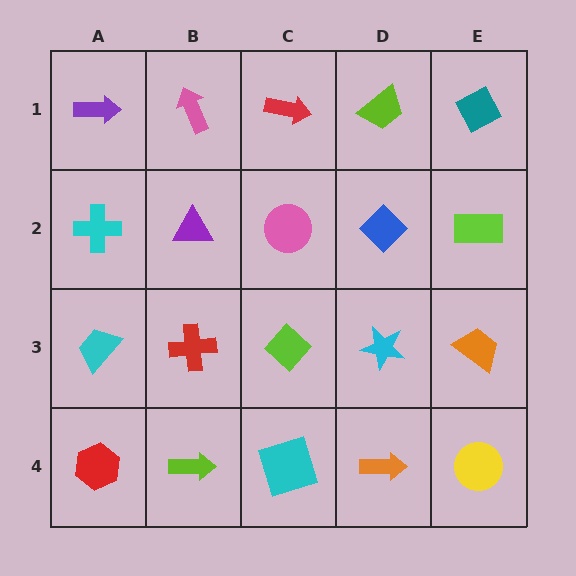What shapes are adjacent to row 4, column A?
A cyan trapezoid (row 3, column A), a lime arrow (row 4, column B).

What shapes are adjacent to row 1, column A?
A cyan cross (row 2, column A), a pink arrow (row 1, column B).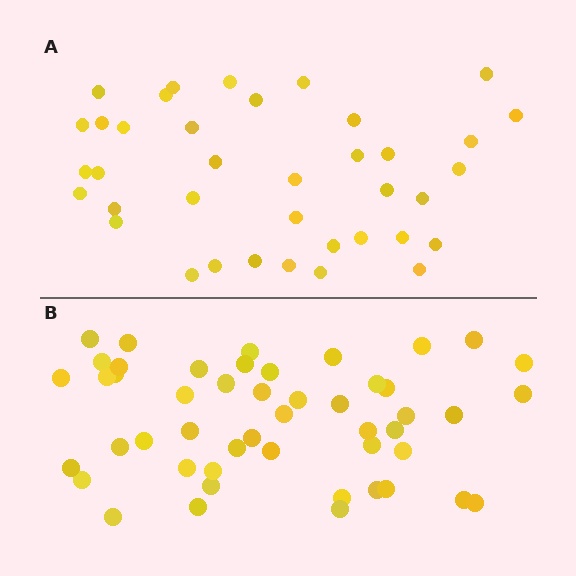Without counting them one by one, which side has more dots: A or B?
Region B (the bottom region) has more dots.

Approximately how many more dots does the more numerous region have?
Region B has roughly 12 or so more dots than region A.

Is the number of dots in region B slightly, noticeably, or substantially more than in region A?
Region B has noticeably more, but not dramatically so. The ratio is roughly 1.3 to 1.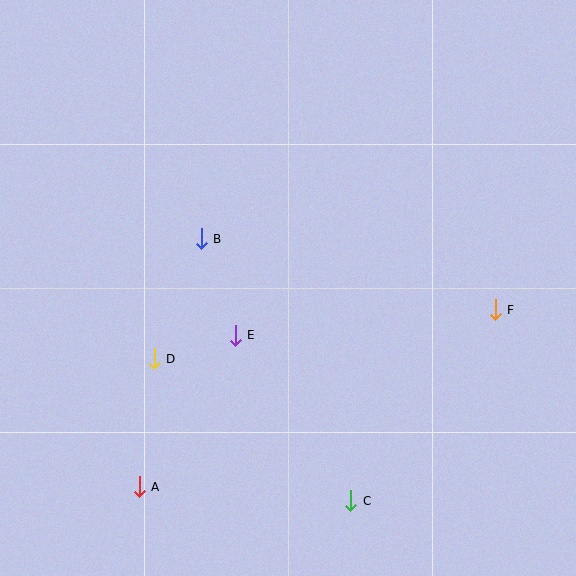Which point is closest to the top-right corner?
Point F is closest to the top-right corner.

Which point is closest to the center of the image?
Point E at (235, 335) is closest to the center.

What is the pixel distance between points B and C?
The distance between B and C is 302 pixels.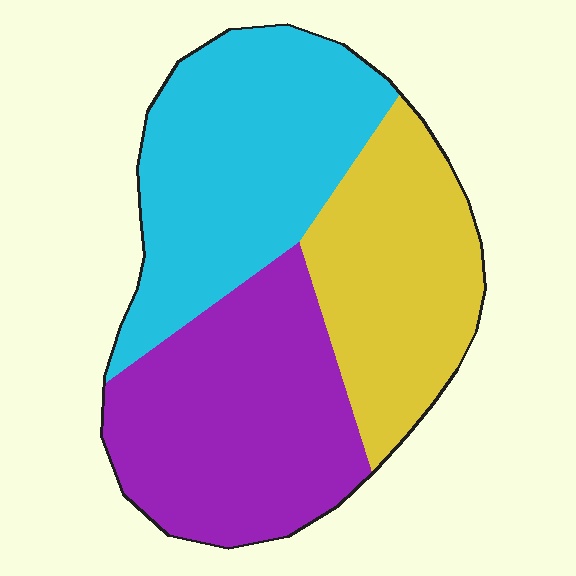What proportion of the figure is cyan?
Cyan takes up about three eighths (3/8) of the figure.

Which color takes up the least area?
Yellow, at roughly 30%.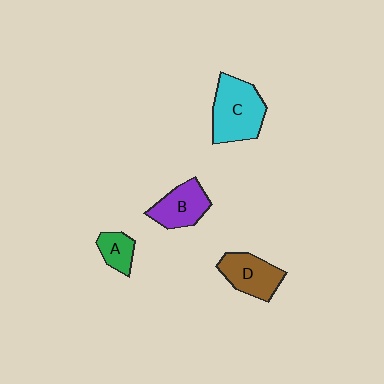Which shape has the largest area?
Shape C (cyan).